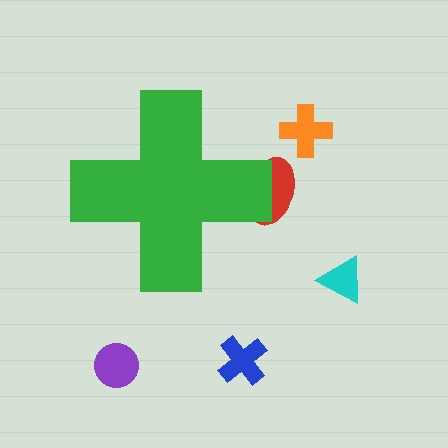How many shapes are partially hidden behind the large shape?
1 shape is partially hidden.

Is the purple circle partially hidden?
No, the purple circle is fully visible.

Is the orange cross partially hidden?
No, the orange cross is fully visible.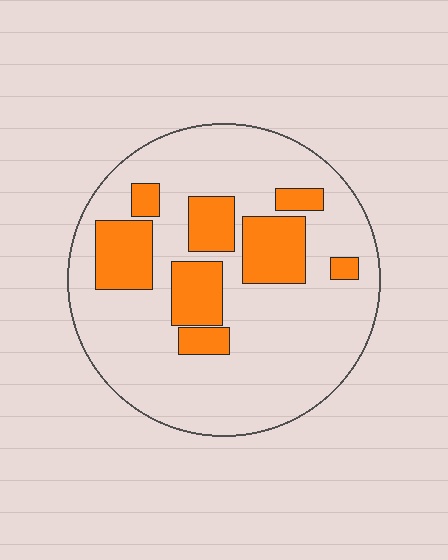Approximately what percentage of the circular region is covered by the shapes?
Approximately 25%.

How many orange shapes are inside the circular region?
8.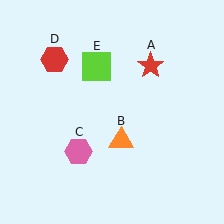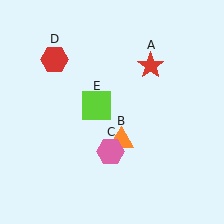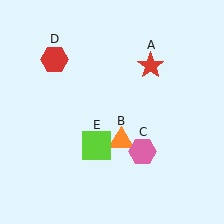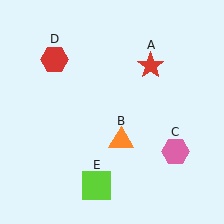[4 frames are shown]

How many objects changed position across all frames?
2 objects changed position: pink hexagon (object C), lime square (object E).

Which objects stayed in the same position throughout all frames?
Red star (object A) and orange triangle (object B) and red hexagon (object D) remained stationary.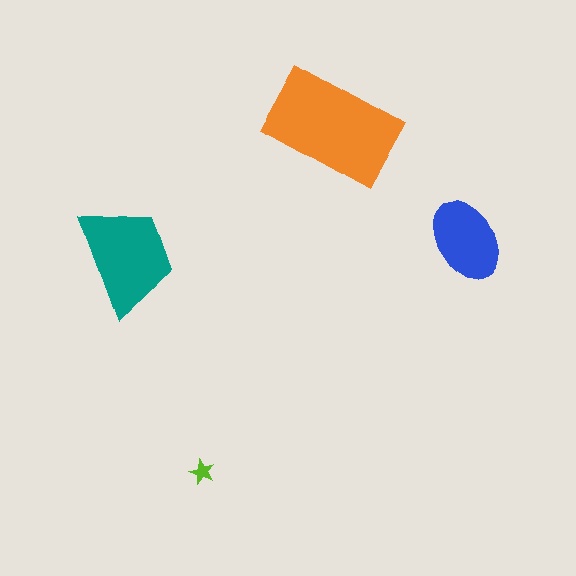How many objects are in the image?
There are 4 objects in the image.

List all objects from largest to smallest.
The orange rectangle, the teal trapezoid, the blue ellipse, the lime star.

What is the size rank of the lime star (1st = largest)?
4th.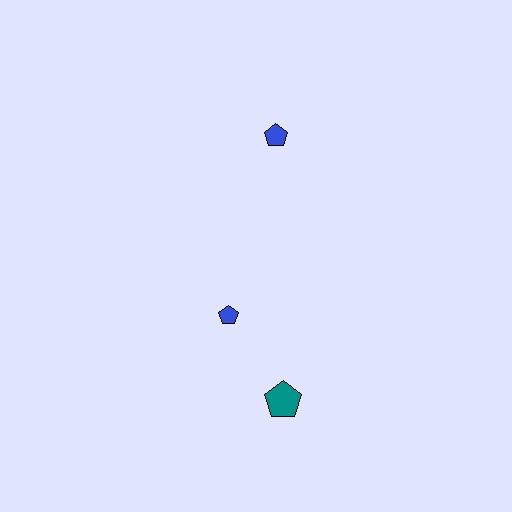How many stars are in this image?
There are no stars.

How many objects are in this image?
There are 3 objects.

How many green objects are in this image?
There are no green objects.